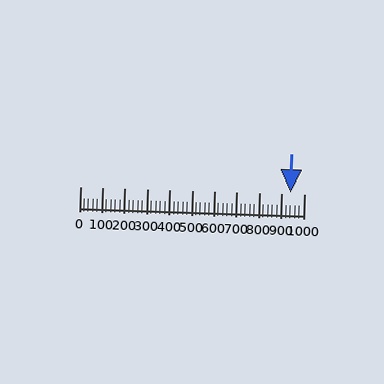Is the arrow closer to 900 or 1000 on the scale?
The arrow is closer to 900.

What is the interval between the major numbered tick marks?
The major tick marks are spaced 100 units apart.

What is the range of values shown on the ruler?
The ruler shows values from 0 to 1000.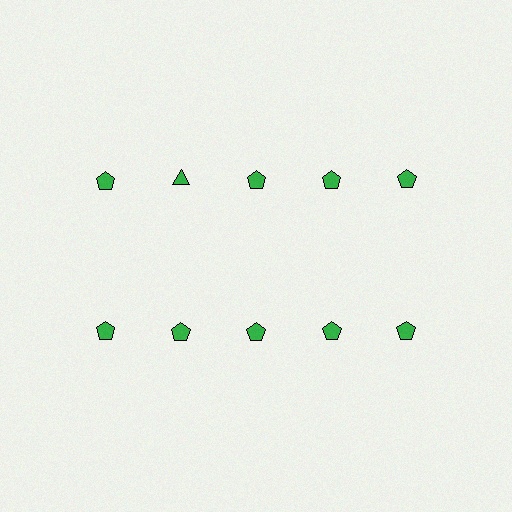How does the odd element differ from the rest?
It has a different shape: triangle instead of pentagon.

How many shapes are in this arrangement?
There are 10 shapes arranged in a grid pattern.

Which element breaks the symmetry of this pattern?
The green triangle in the top row, second from left column breaks the symmetry. All other shapes are green pentagons.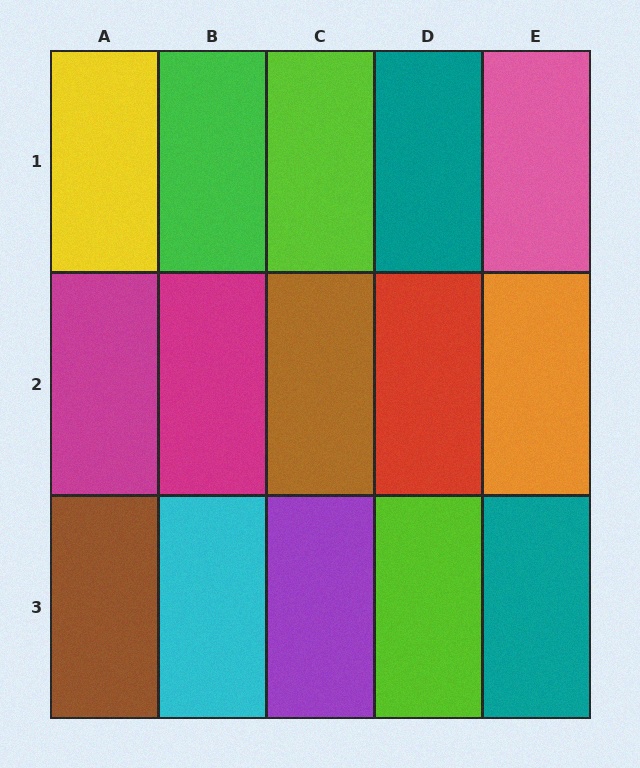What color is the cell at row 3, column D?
Lime.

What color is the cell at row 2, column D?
Red.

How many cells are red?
1 cell is red.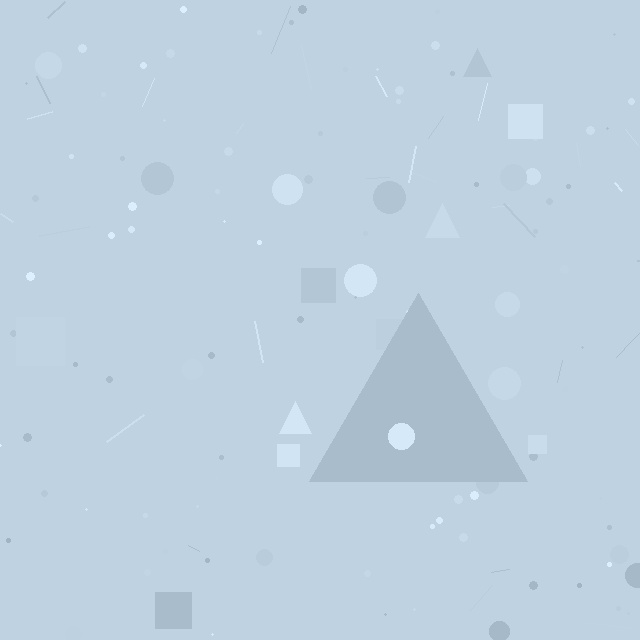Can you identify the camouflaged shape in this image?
The camouflaged shape is a triangle.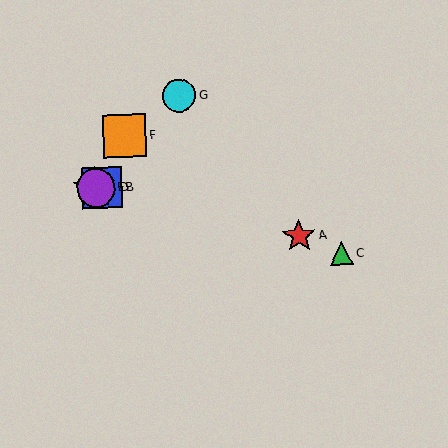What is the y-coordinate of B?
Object B is at y≈188.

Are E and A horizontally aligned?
No, E is at y≈188 and A is at y≈236.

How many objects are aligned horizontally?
3 objects (B, D, E) are aligned horizontally.